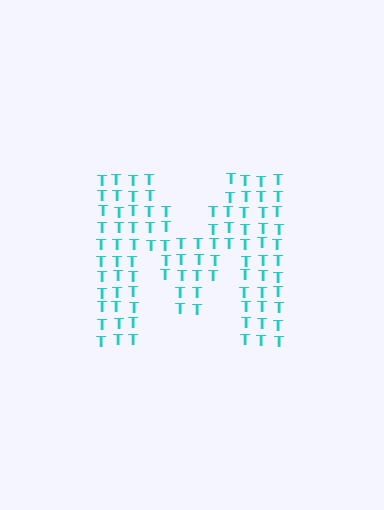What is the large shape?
The large shape is the letter M.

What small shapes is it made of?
It is made of small letter T's.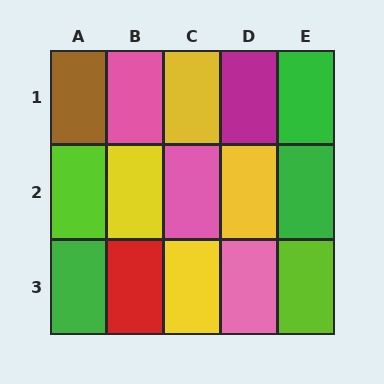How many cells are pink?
3 cells are pink.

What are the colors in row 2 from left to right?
Lime, yellow, pink, yellow, green.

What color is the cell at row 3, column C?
Yellow.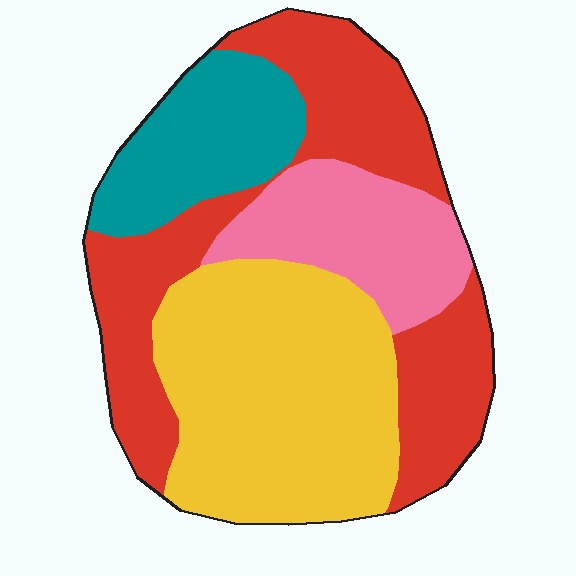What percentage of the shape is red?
Red covers roughly 35% of the shape.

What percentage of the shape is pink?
Pink takes up about one sixth (1/6) of the shape.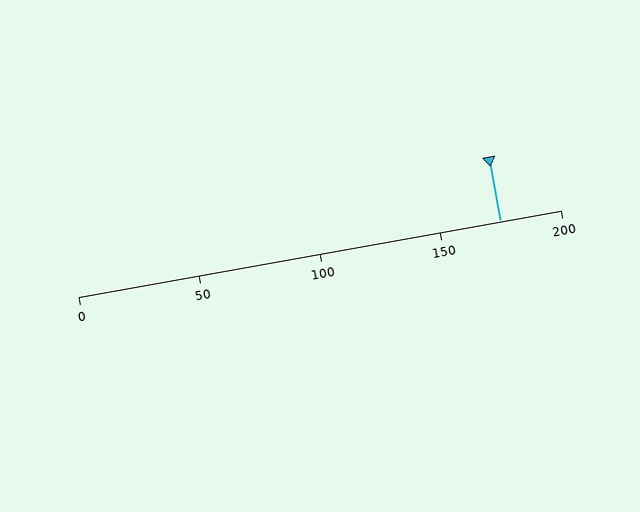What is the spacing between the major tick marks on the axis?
The major ticks are spaced 50 apart.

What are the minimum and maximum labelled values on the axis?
The axis runs from 0 to 200.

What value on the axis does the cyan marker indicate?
The marker indicates approximately 175.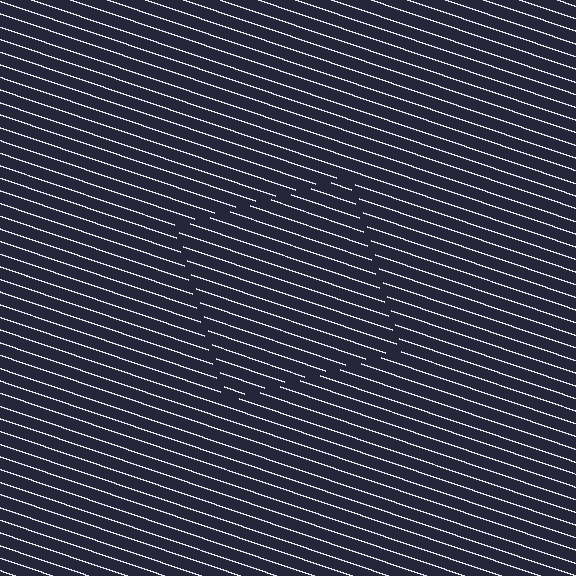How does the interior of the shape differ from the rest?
The interior of the shape contains the same grating, shifted by half a period — the contour is defined by the phase discontinuity where line-ends from the inner and outer gratings abut.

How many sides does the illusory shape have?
4 sides — the line-ends trace a square.